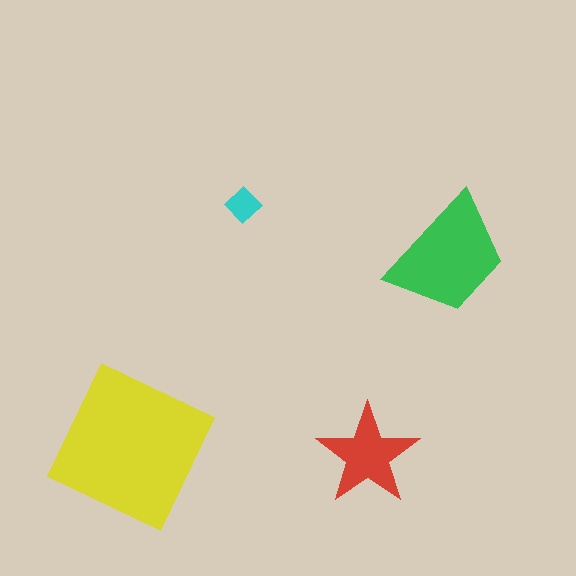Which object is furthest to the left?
The yellow square is leftmost.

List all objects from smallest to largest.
The cyan diamond, the red star, the green trapezoid, the yellow square.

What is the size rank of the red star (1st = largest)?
3rd.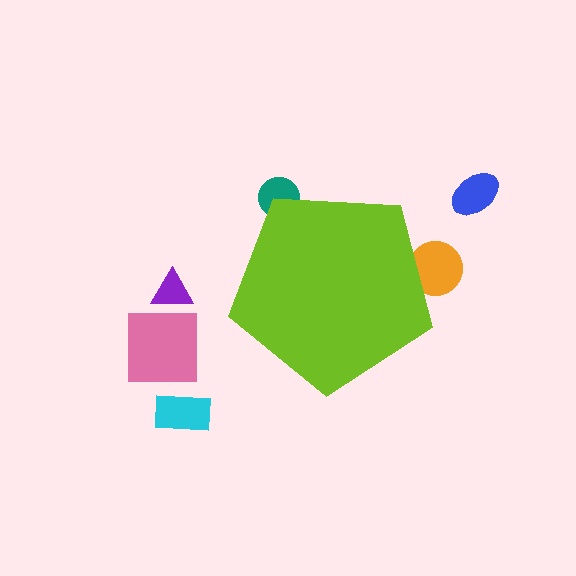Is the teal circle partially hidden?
Yes, the teal circle is partially hidden behind the lime pentagon.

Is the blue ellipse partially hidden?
No, the blue ellipse is fully visible.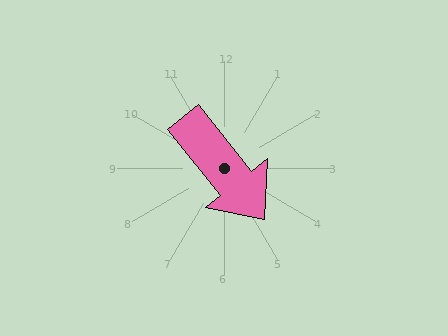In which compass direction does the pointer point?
Southeast.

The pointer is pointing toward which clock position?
Roughly 5 o'clock.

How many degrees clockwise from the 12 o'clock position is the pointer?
Approximately 141 degrees.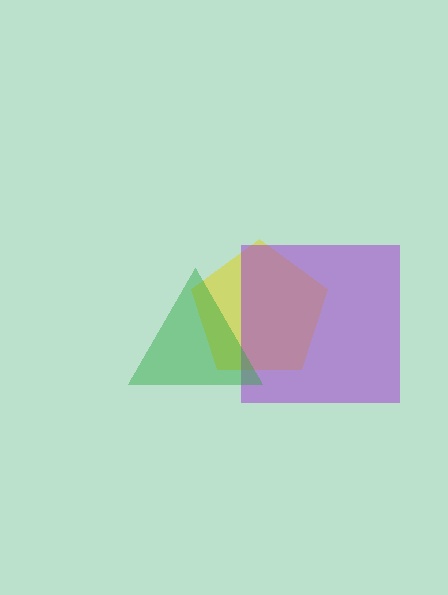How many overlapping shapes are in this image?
There are 3 overlapping shapes in the image.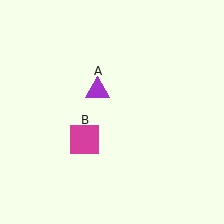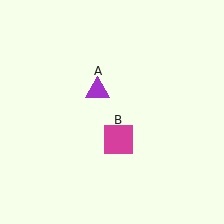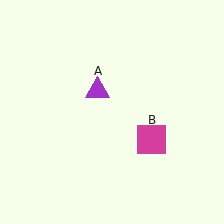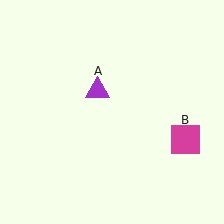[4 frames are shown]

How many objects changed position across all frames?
1 object changed position: magenta square (object B).